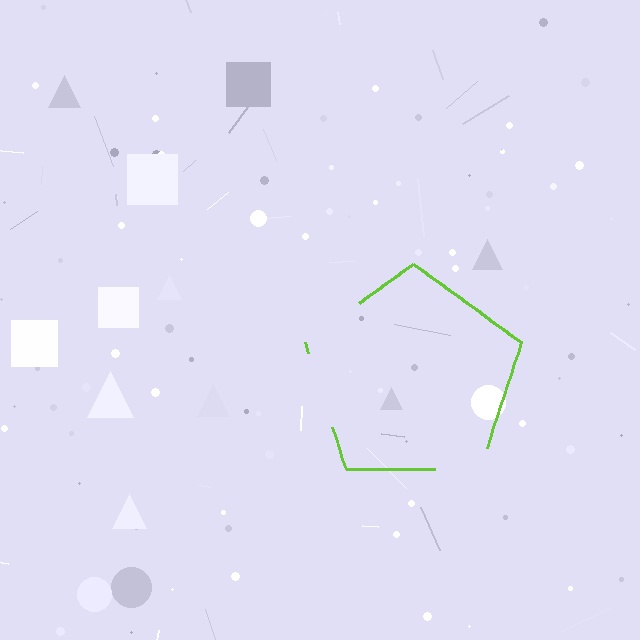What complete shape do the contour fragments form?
The contour fragments form a pentagon.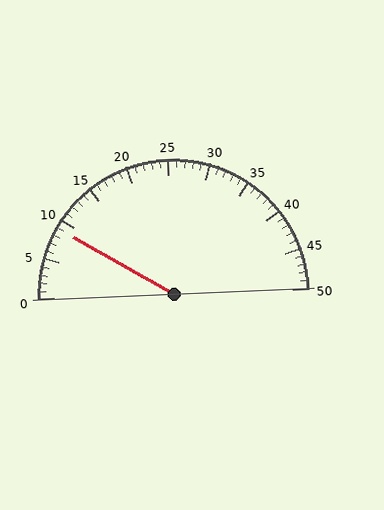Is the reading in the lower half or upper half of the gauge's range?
The reading is in the lower half of the range (0 to 50).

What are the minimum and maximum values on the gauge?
The gauge ranges from 0 to 50.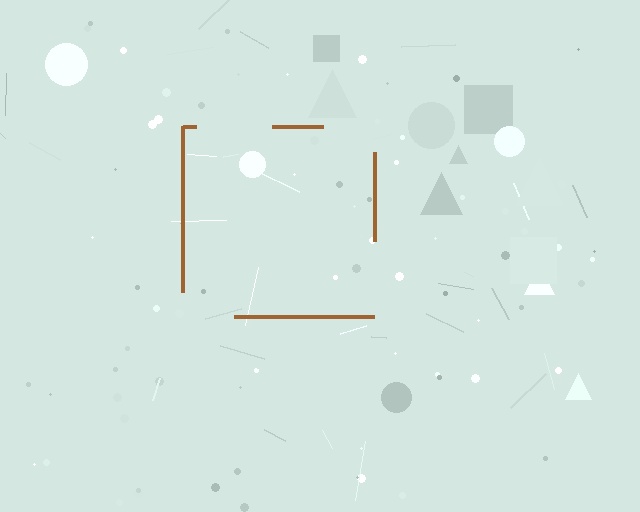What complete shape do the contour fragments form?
The contour fragments form a square.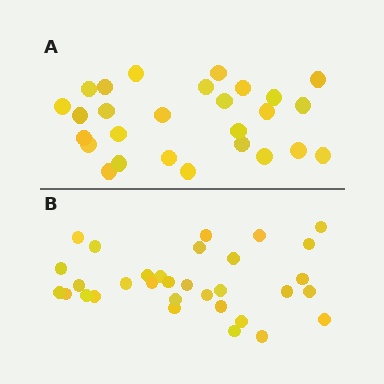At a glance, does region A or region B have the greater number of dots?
Region B (the bottom region) has more dots.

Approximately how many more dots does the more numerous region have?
Region B has about 5 more dots than region A.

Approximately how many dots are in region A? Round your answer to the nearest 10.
About 30 dots. (The exact count is 27, which rounds to 30.)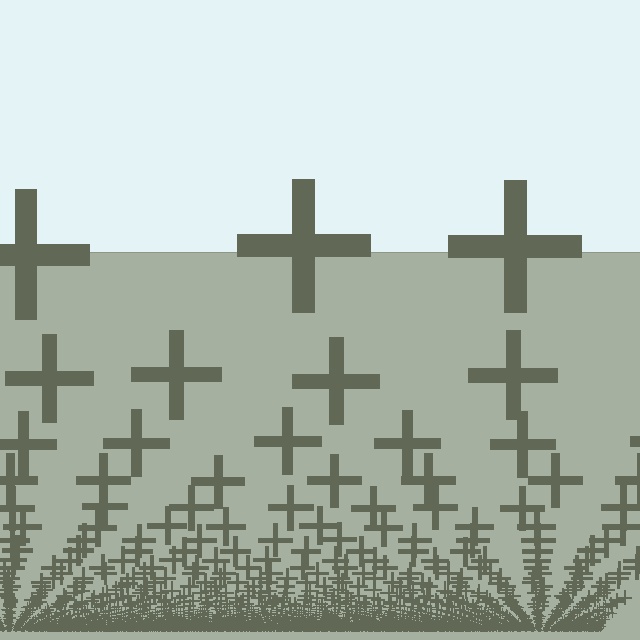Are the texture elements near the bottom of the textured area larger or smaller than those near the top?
Smaller. The gradient is inverted — elements near the bottom are smaller and denser.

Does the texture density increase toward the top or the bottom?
Density increases toward the bottom.